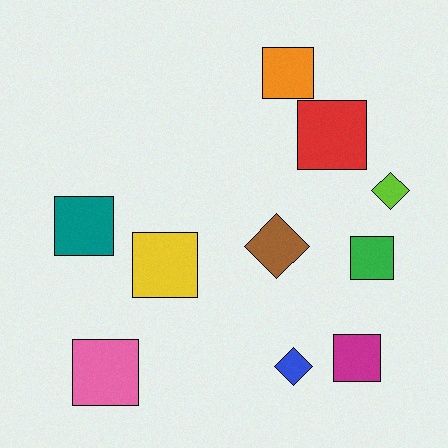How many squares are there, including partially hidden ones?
There are 7 squares.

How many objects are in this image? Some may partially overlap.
There are 10 objects.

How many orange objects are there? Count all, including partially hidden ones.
There is 1 orange object.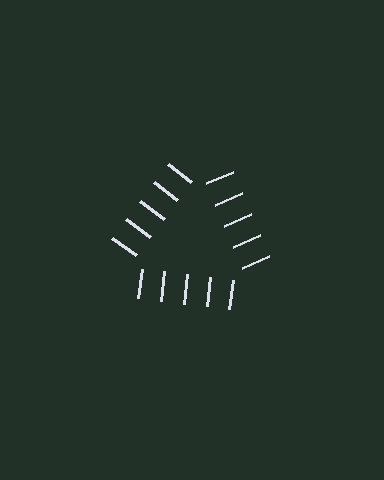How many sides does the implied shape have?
3 sides — the line-ends trace a triangle.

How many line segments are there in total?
15 — 5 along each of the 3 edges.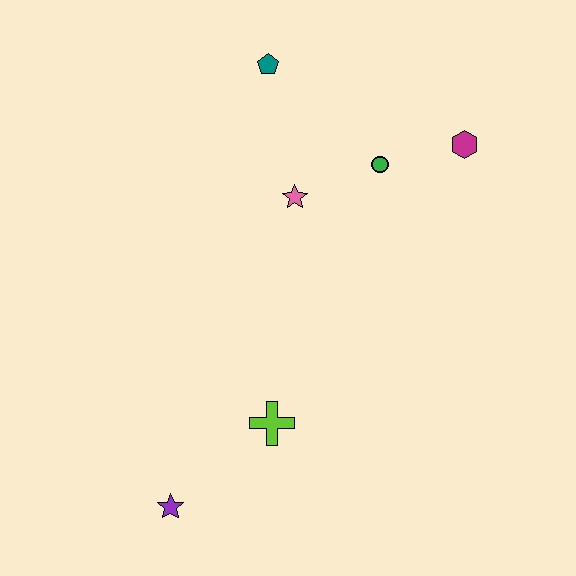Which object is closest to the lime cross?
The purple star is closest to the lime cross.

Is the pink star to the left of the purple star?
No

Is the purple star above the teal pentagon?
No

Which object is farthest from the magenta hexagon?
The purple star is farthest from the magenta hexagon.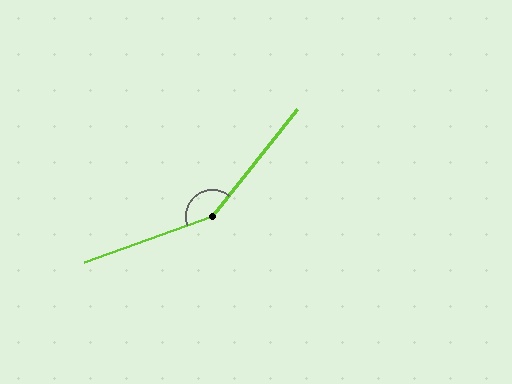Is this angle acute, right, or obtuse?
It is obtuse.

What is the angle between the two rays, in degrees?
Approximately 148 degrees.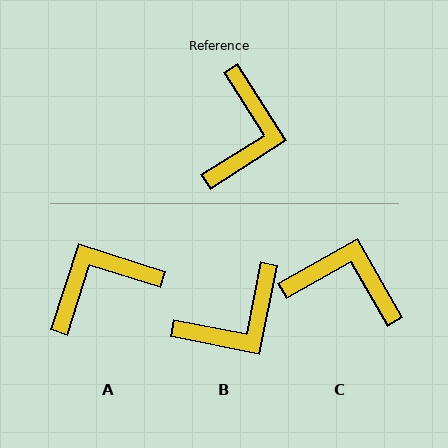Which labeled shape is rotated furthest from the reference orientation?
A, about 129 degrees away.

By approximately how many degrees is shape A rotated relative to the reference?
Approximately 129 degrees counter-clockwise.